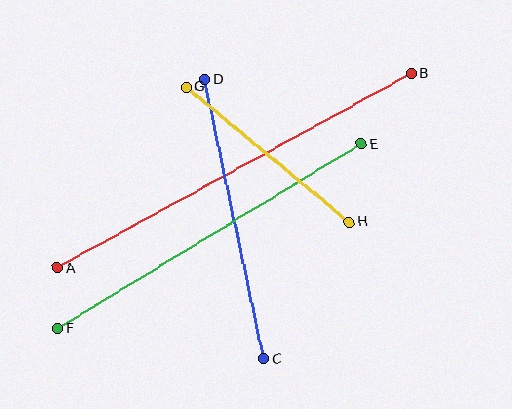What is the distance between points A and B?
The distance is approximately 404 pixels.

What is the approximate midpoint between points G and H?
The midpoint is at approximately (268, 155) pixels.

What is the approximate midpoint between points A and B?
The midpoint is at approximately (234, 170) pixels.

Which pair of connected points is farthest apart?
Points A and B are farthest apart.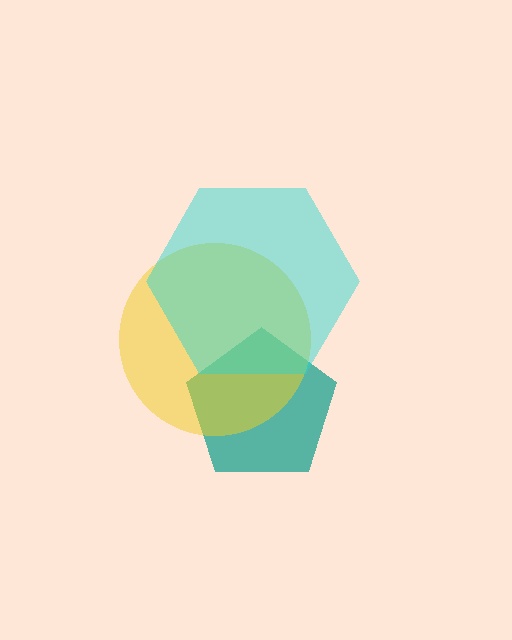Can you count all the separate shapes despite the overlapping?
Yes, there are 3 separate shapes.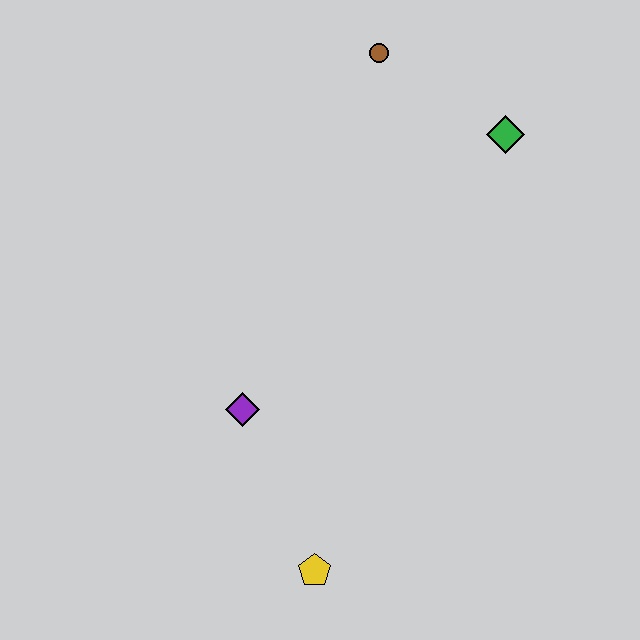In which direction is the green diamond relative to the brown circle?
The green diamond is to the right of the brown circle.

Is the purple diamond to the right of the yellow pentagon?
No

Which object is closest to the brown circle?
The green diamond is closest to the brown circle.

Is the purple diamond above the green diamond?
No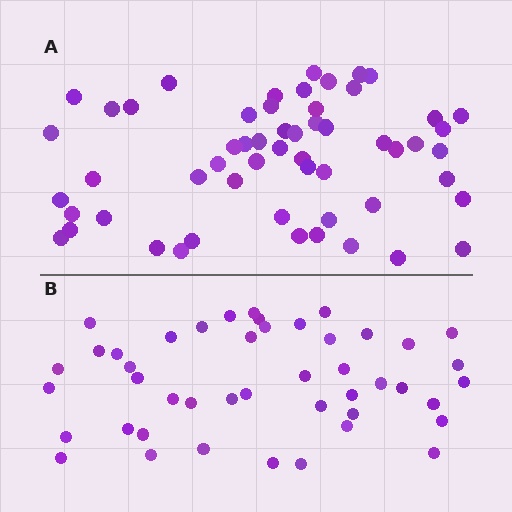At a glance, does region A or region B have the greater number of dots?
Region A (the top region) has more dots.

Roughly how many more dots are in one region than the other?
Region A has roughly 12 or so more dots than region B.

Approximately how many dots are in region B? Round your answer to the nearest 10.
About 40 dots. (The exact count is 45, which rounds to 40.)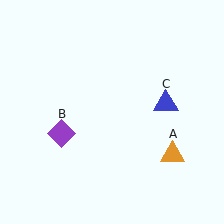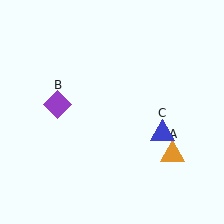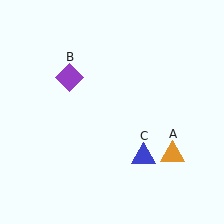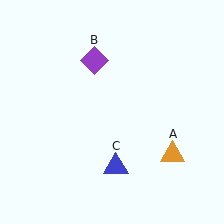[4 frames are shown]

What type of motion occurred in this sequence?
The purple diamond (object B), blue triangle (object C) rotated clockwise around the center of the scene.